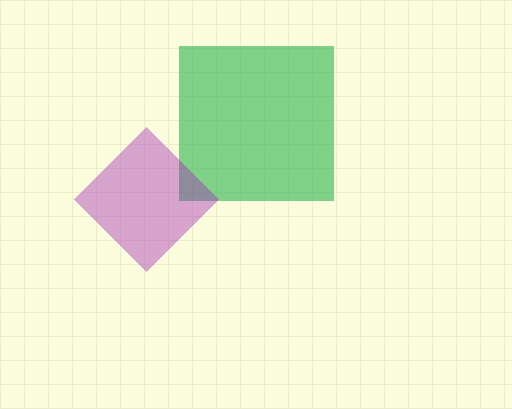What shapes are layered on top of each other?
The layered shapes are: a green square, a purple diamond.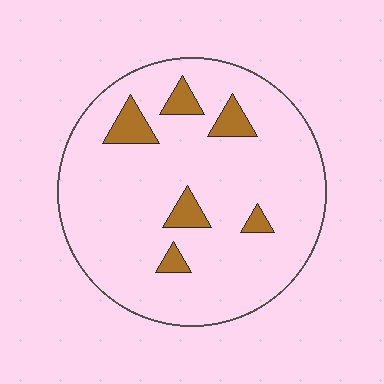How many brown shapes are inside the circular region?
6.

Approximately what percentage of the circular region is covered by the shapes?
Approximately 10%.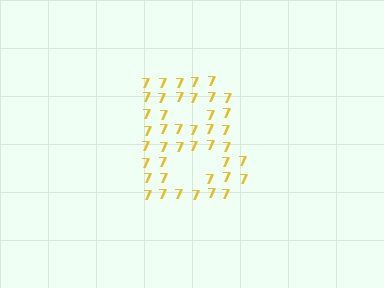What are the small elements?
The small elements are digit 7's.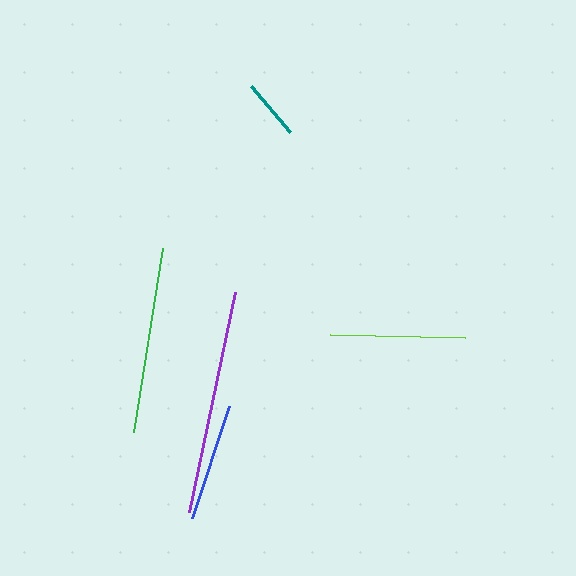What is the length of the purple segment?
The purple segment is approximately 224 pixels long.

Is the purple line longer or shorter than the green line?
The purple line is longer than the green line.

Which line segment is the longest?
The purple line is the longest at approximately 224 pixels.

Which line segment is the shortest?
The teal line is the shortest at approximately 60 pixels.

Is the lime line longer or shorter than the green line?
The green line is longer than the lime line.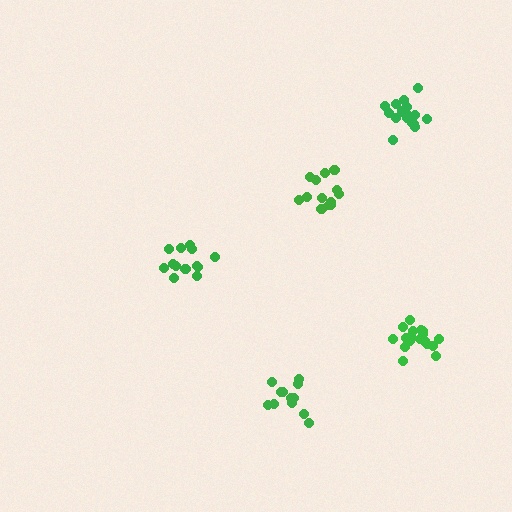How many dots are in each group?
Group 1: 17 dots, Group 2: 12 dots, Group 3: 13 dots, Group 4: 18 dots, Group 5: 13 dots (73 total).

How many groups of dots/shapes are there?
There are 5 groups.